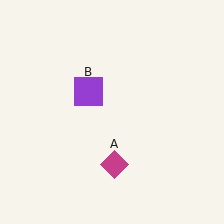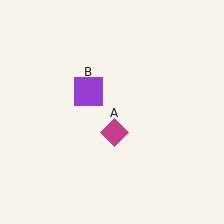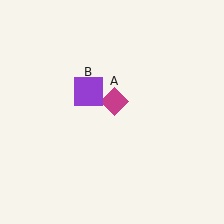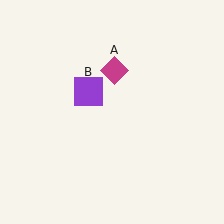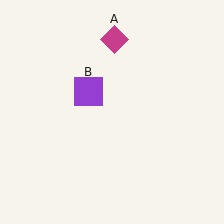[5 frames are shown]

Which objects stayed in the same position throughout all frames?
Purple square (object B) remained stationary.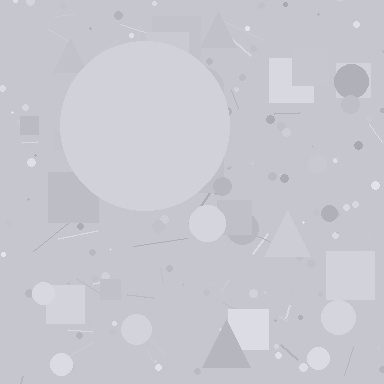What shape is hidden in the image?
A circle is hidden in the image.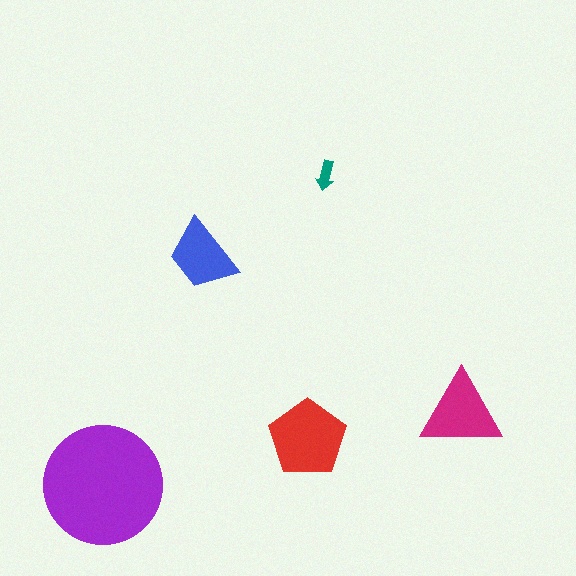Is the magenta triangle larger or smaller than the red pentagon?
Smaller.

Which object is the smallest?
The teal arrow.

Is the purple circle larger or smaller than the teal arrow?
Larger.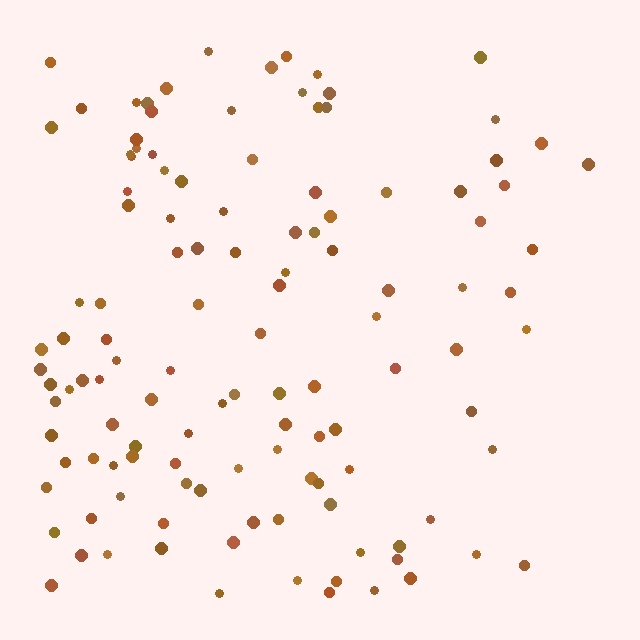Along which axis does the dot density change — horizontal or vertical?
Horizontal.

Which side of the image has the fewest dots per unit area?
The right.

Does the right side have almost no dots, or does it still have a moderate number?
Still a moderate number, just noticeably fewer than the left.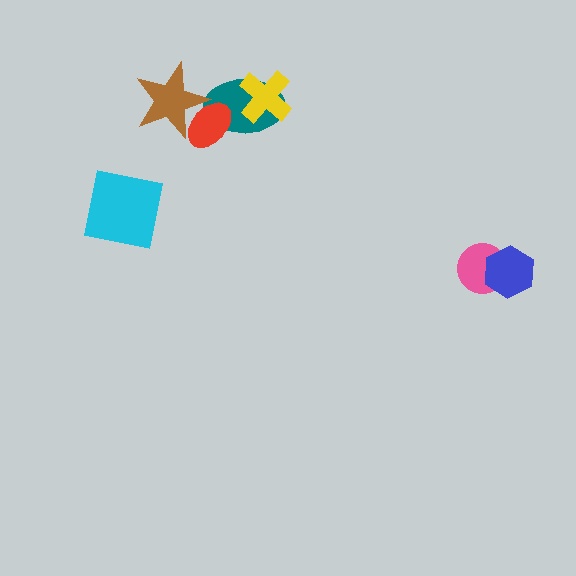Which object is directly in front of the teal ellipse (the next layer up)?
The red ellipse is directly in front of the teal ellipse.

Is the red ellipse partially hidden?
Yes, it is partially covered by another shape.